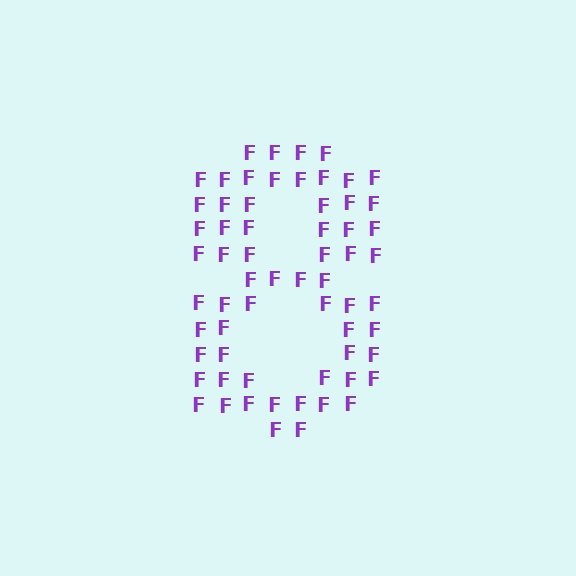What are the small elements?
The small elements are letter F's.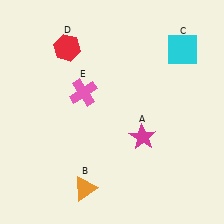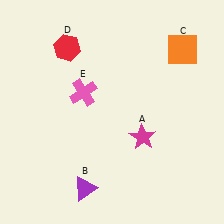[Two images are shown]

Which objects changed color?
B changed from orange to purple. C changed from cyan to orange.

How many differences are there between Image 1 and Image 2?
There are 2 differences between the two images.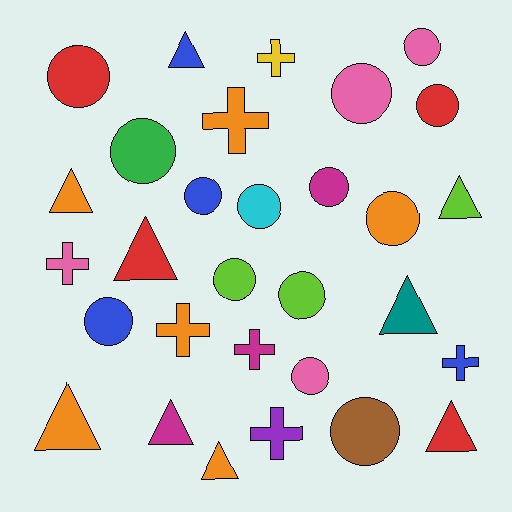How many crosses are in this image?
There are 7 crosses.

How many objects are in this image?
There are 30 objects.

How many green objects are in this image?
There is 1 green object.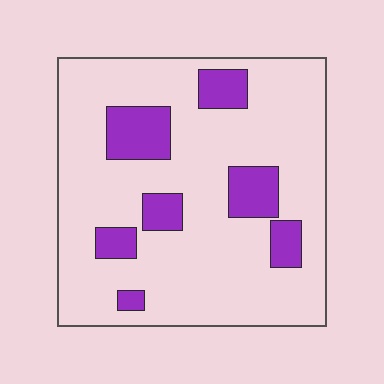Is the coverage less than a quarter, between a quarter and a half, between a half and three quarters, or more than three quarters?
Less than a quarter.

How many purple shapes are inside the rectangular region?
7.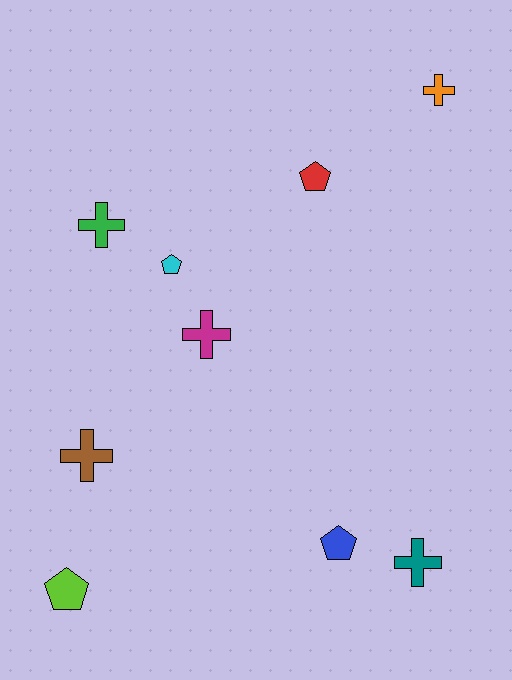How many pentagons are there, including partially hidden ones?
There are 4 pentagons.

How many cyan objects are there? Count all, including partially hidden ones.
There is 1 cyan object.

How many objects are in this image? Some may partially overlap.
There are 9 objects.